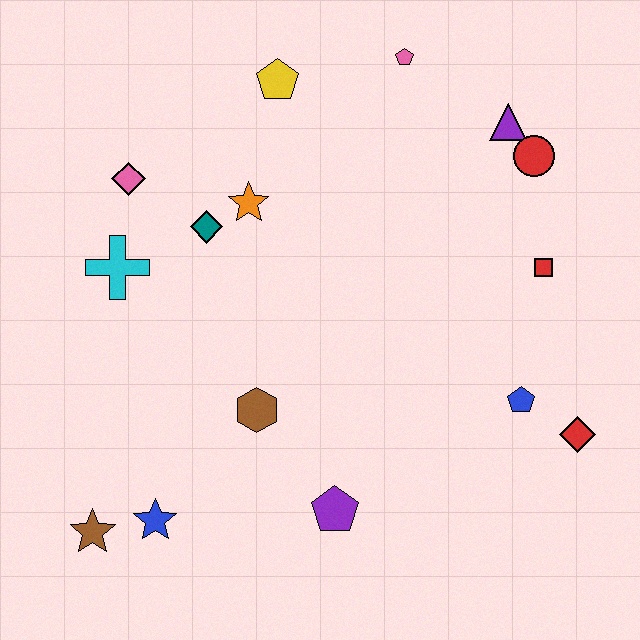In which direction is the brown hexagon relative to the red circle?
The brown hexagon is to the left of the red circle.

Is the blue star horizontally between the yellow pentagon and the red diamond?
No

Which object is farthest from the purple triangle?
The brown star is farthest from the purple triangle.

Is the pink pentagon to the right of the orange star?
Yes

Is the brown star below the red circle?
Yes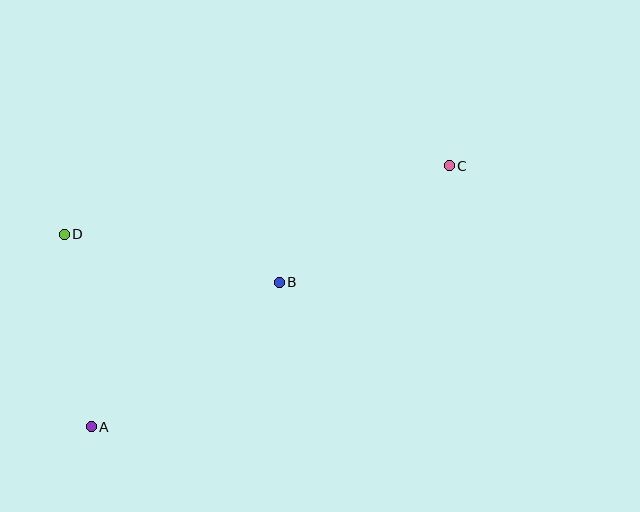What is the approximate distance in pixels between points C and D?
The distance between C and D is approximately 391 pixels.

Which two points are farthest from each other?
Points A and C are farthest from each other.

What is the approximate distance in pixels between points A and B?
The distance between A and B is approximately 237 pixels.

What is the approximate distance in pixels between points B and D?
The distance between B and D is approximately 221 pixels.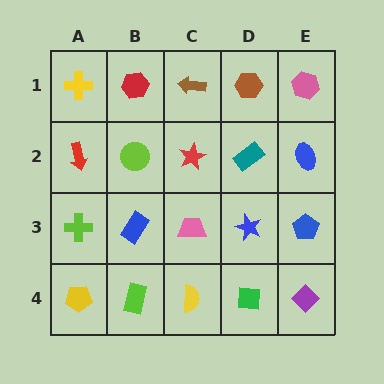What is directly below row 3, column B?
A lime rectangle.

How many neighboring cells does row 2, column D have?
4.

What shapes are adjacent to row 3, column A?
A red arrow (row 2, column A), a yellow pentagon (row 4, column A), a blue rectangle (row 3, column B).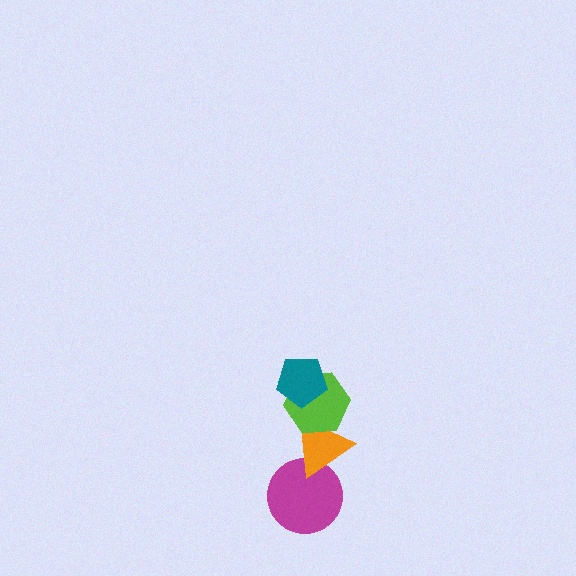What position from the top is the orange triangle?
The orange triangle is 3rd from the top.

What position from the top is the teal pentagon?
The teal pentagon is 1st from the top.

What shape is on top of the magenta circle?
The orange triangle is on top of the magenta circle.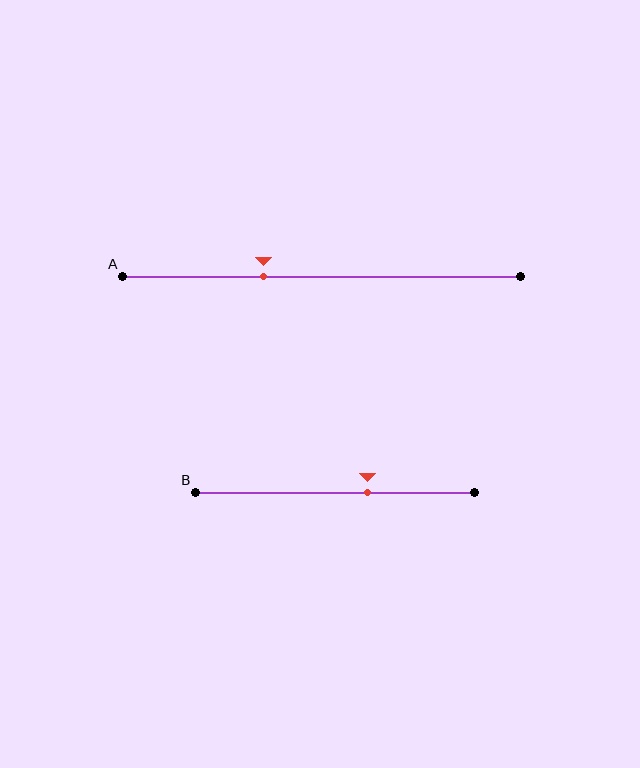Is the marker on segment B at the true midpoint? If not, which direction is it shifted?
No, the marker on segment B is shifted to the right by about 12% of the segment length.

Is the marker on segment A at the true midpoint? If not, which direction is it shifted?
No, the marker on segment A is shifted to the left by about 15% of the segment length.